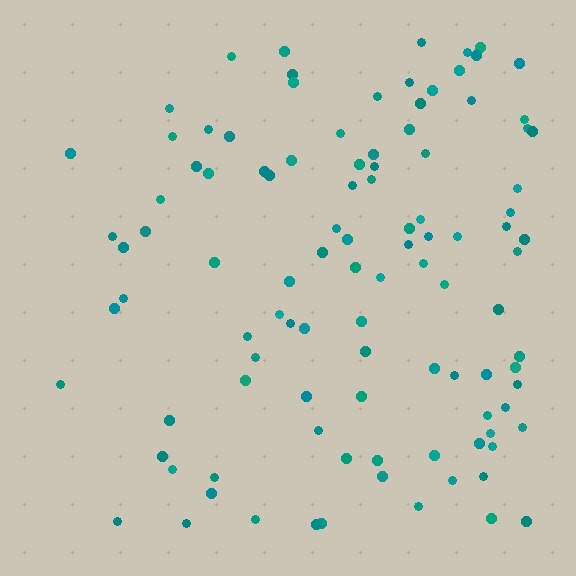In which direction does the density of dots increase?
From left to right, with the right side densest.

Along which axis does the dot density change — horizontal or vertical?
Horizontal.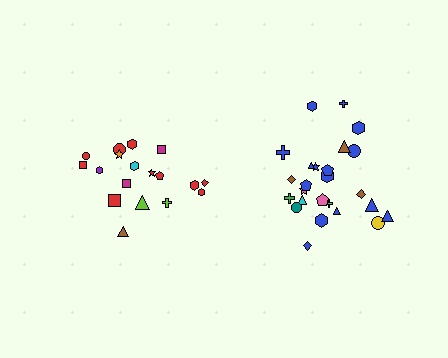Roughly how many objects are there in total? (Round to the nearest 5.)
Roughly 45 objects in total.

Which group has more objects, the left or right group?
The right group.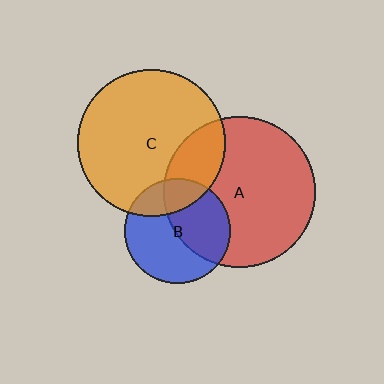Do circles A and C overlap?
Yes.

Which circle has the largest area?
Circle A (red).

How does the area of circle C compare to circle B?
Approximately 2.0 times.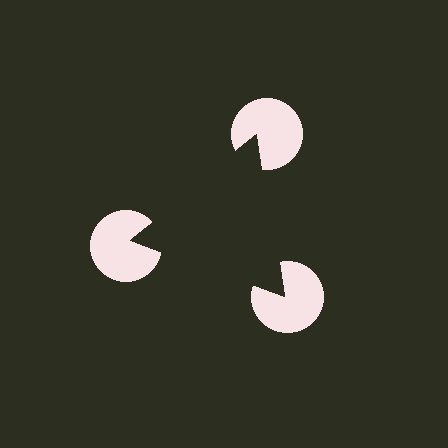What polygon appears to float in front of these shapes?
An illusory triangle — its edges are inferred from the aligned wedge cuts in the pac-man discs, not physically drawn.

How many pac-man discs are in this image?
There are 3 — one at each vertex of the illusory triangle.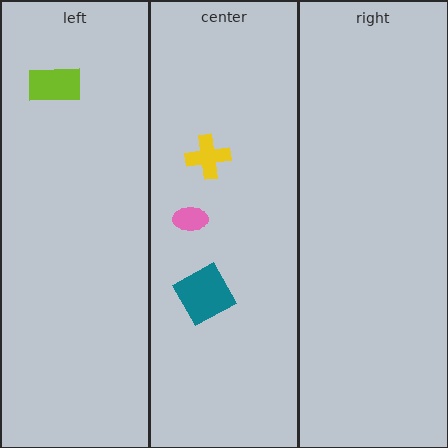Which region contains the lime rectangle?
The left region.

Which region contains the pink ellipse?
The center region.